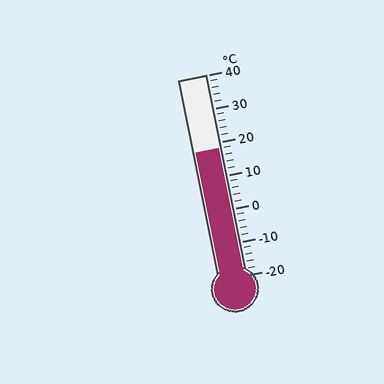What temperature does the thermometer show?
The thermometer shows approximately 18°C.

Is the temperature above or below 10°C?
The temperature is above 10°C.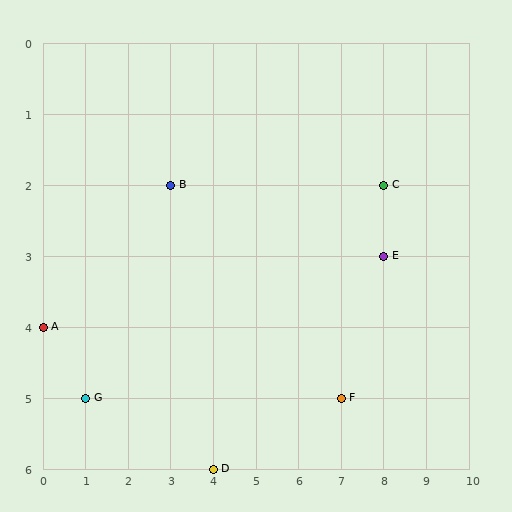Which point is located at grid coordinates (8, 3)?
Point E is at (8, 3).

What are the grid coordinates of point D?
Point D is at grid coordinates (4, 6).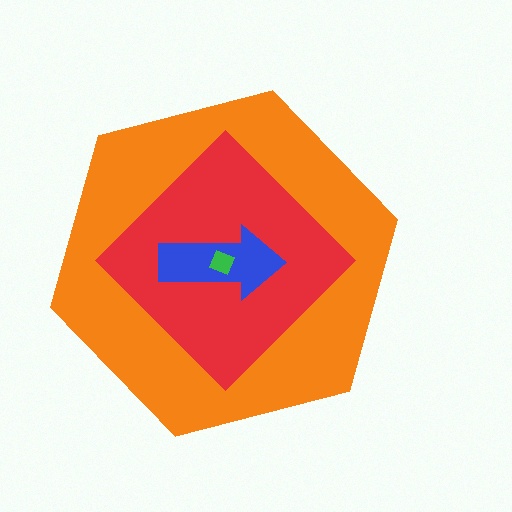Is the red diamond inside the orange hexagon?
Yes.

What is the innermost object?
The green square.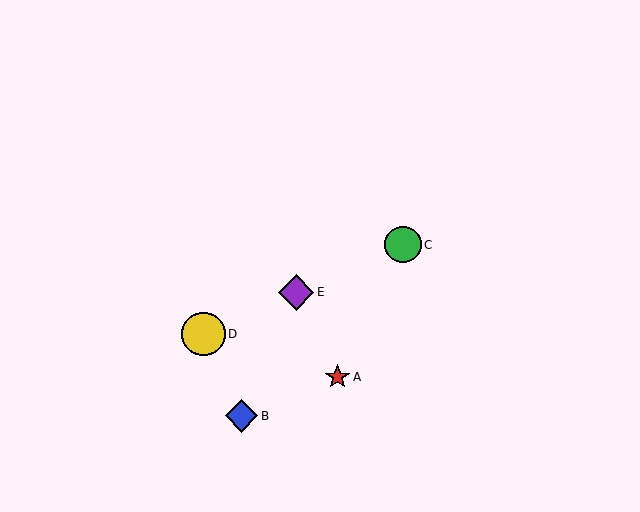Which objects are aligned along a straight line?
Objects C, D, E are aligned along a straight line.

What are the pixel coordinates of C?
Object C is at (403, 245).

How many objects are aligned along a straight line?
3 objects (C, D, E) are aligned along a straight line.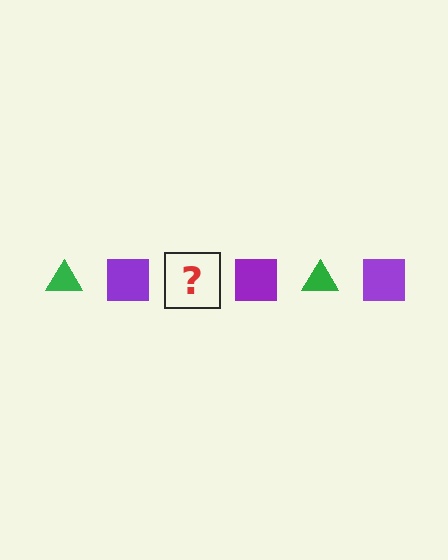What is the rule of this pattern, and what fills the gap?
The rule is that the pattern alternates between green triangle and purple square. The gap should be filled with a green triangle.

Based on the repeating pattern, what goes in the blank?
The blank should be a green triangle.